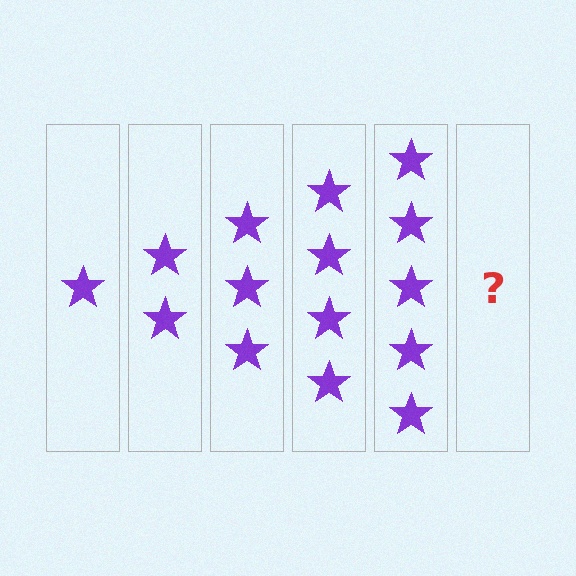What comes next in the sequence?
The next element should be 6 stars.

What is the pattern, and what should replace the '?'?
The pattern is that each step adds one more star. The '?' should be 6 stars.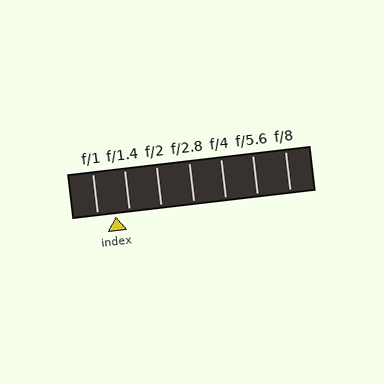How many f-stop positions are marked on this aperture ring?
There are 7 f-stop positions marked.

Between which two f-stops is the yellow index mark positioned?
The index mark is between f/1 and f/1.4.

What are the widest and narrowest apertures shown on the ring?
The widest aperture shown is f/1 and the narrowest is f/8.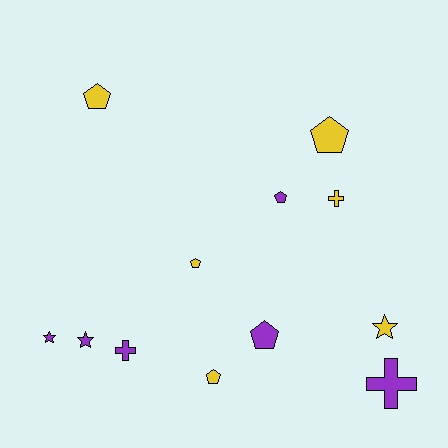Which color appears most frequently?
Yellow, with 6 objects.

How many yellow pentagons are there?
There are 4 yellow pentagons.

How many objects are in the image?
There are 12 objects.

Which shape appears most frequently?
Pentagon, with 6 objects.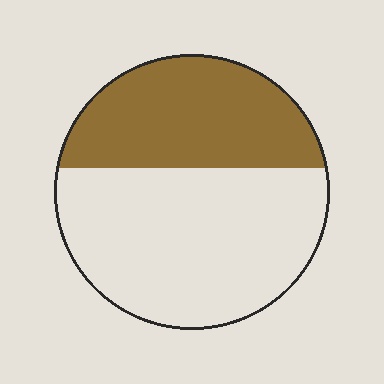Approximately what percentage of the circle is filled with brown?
Approximately 40%.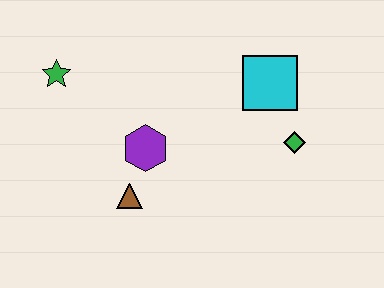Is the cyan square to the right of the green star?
Yes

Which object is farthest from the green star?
The green diamond is farthest from the green star.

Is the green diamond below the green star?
Yes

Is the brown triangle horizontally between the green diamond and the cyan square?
No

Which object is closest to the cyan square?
The green diamond is closest to the cyan square.